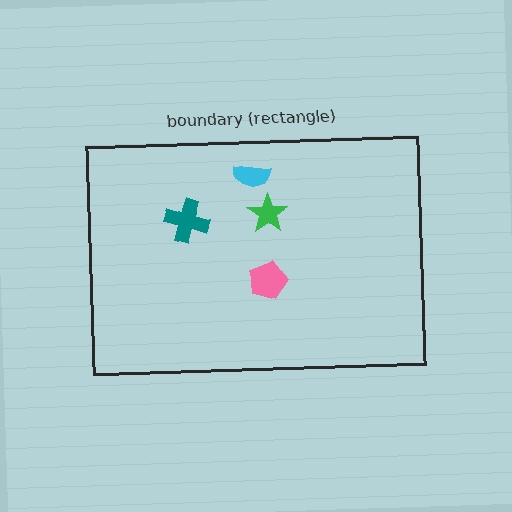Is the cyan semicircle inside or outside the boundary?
Inside.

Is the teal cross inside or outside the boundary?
Inside.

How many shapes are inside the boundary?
4 inside, 0 outside.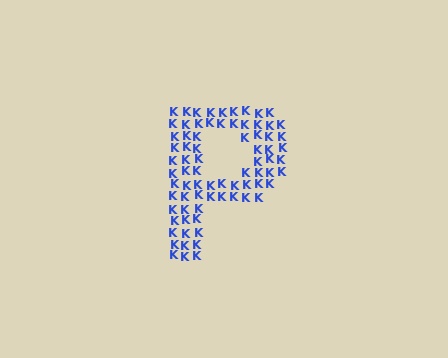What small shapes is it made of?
It is made of small letter K's.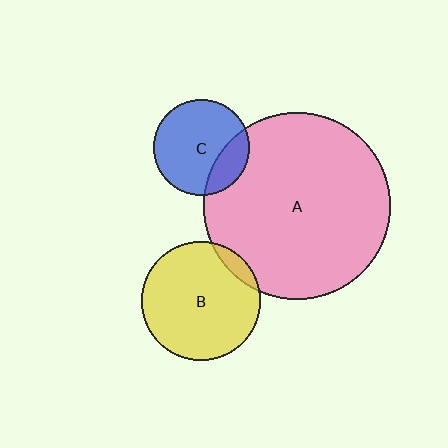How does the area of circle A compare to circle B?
Approximately 2.5 times.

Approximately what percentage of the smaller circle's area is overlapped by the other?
Approximately 10%.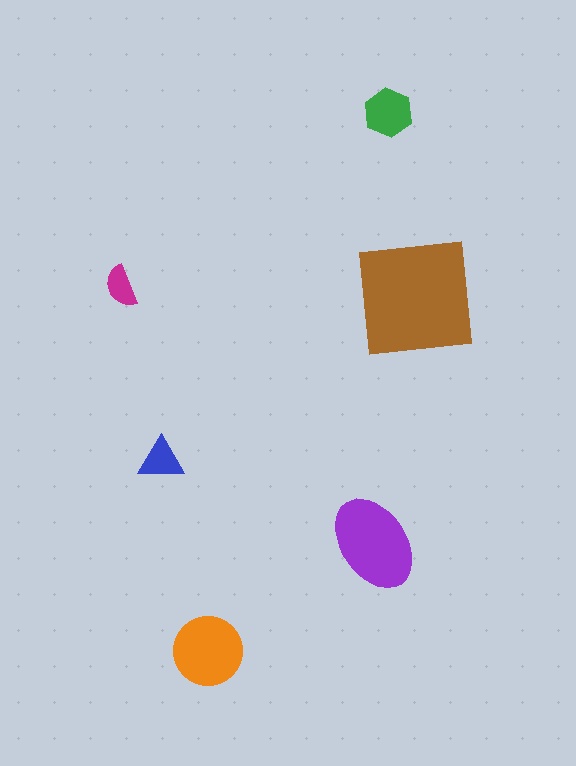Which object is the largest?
The brown square.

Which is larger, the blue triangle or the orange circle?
The orange circle.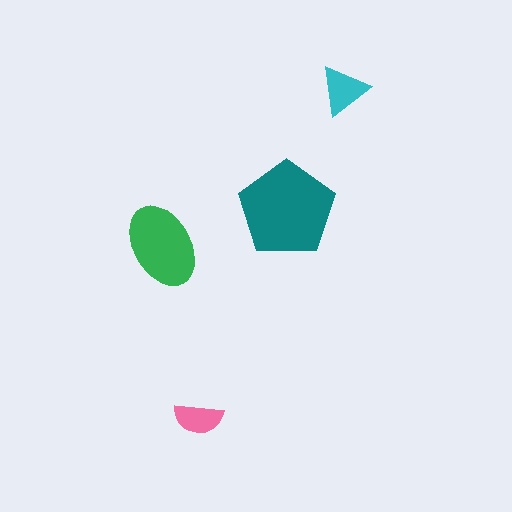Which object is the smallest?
The pink semicircle.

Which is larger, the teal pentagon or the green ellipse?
The teal pentagon.